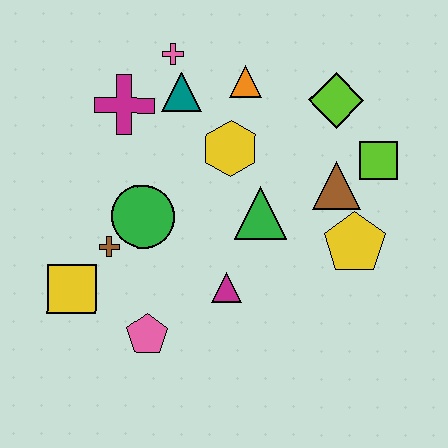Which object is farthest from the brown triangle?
The yellow square is farthest from the brown triangle.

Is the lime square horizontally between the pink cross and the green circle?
No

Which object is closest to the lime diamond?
The lime square is closest to the lime diamond.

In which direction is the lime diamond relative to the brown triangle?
The lime diamond is above the brown triangle.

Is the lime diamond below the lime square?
No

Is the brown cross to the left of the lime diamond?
Yes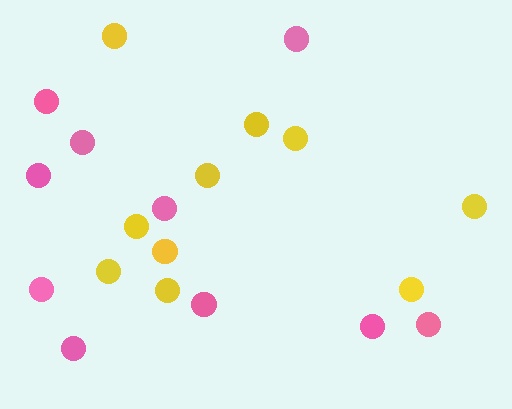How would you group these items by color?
There are 2 groups: one group of yellow circles (10) and one group of pink circles (10).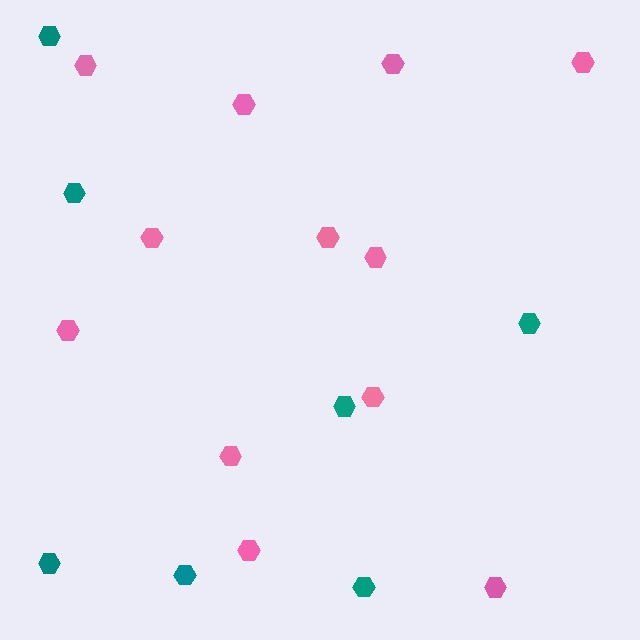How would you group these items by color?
There are 2 groups: one group of teal hexagons (7) and one group of pink hexagons (12).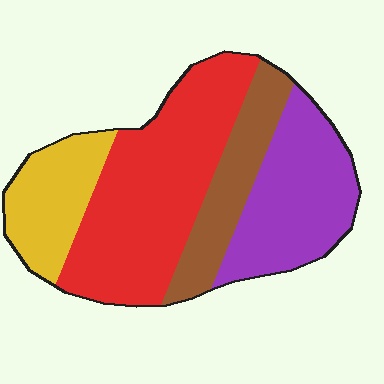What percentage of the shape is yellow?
Yellow covers about 15% of the shape.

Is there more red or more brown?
Red.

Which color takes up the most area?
Red, at roughly 40%.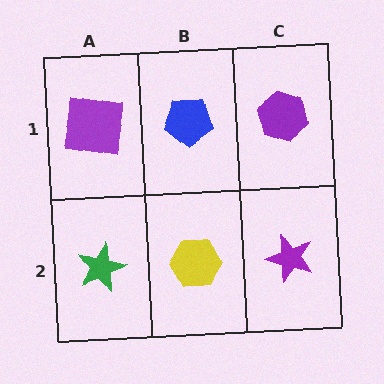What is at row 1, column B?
A blue pentagon.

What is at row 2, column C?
A purple star.